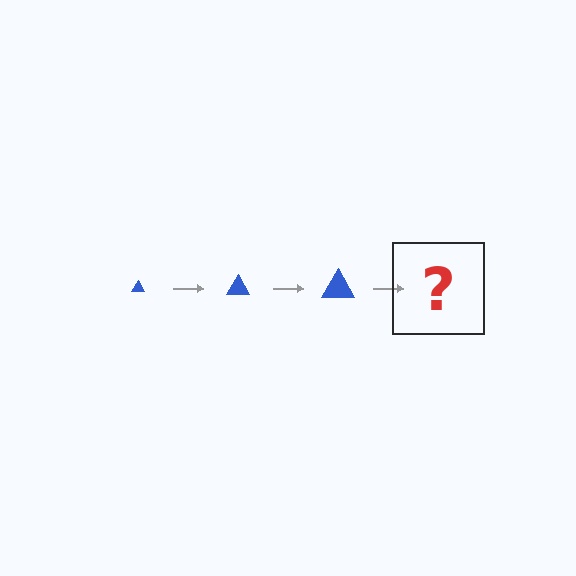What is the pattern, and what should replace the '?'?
The pattern is that the triangle gets progressively larger each step. The '?' should be a blue triangle, larger than the previous one.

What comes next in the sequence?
The next element should be a blue triangle, larger than the previous one.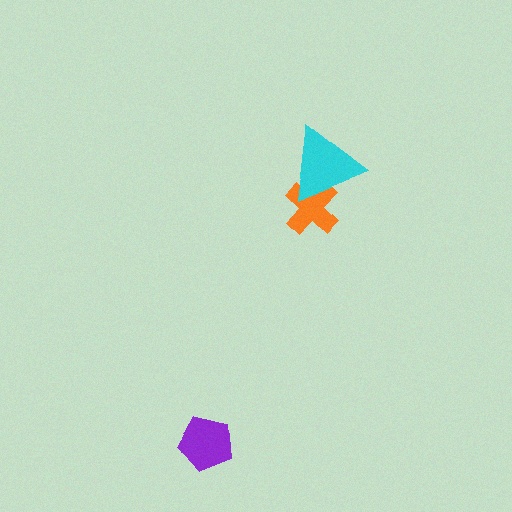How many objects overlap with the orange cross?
1 object overlaps with the orange cross.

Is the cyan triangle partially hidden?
No, no other shape covers it.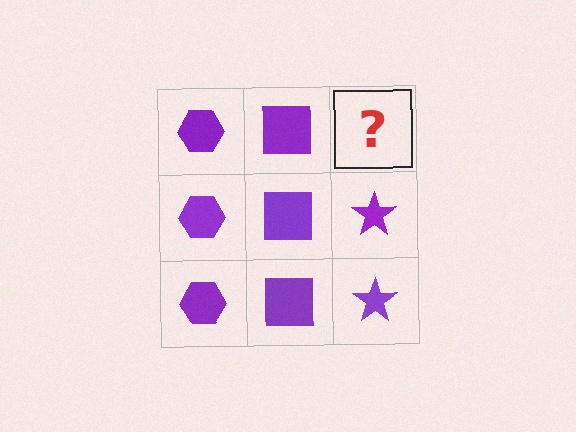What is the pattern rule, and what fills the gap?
The rule is that each column has a consistent shape. The gap should be filled with a purple star.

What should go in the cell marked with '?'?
The missing cell should contain a purple star.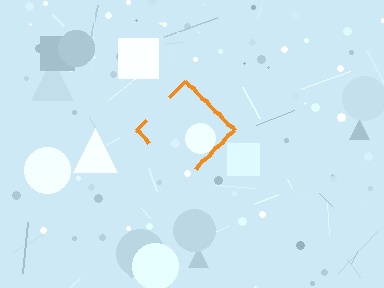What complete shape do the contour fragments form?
The contour fragments form a diamond.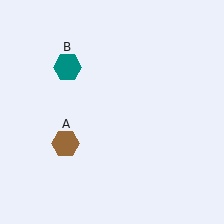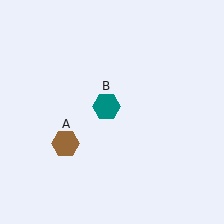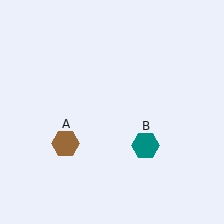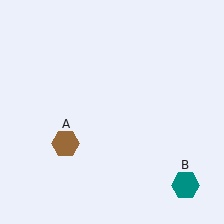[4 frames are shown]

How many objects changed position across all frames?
1 object changed position: teal hexagon (object B).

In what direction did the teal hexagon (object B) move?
The teal hexagon (object B) moved down and to the right.